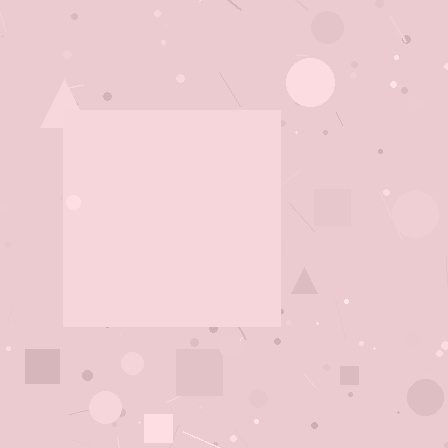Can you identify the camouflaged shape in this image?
The camouflaged shape is a square.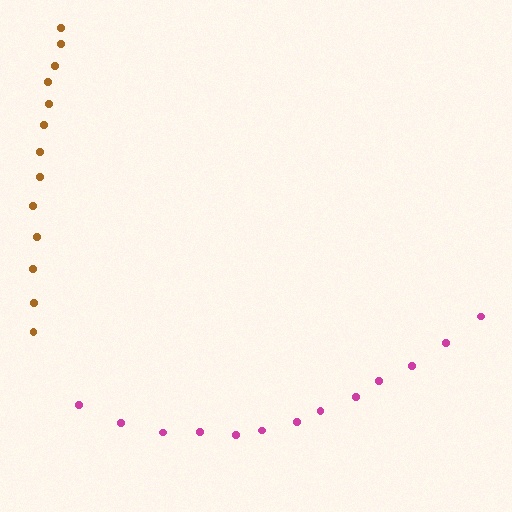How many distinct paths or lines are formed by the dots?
There are 2 distinct paths.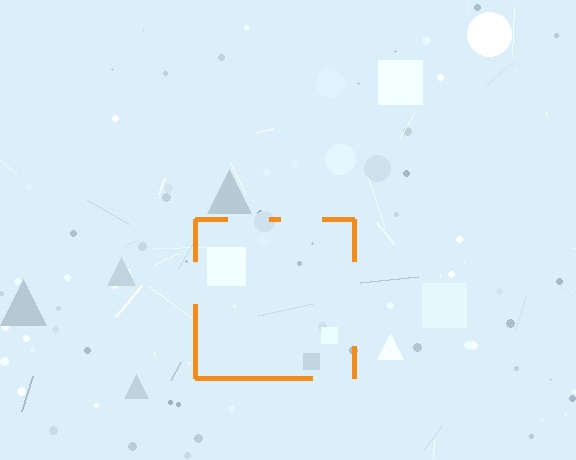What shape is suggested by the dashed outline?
The dashed outline suggests a square.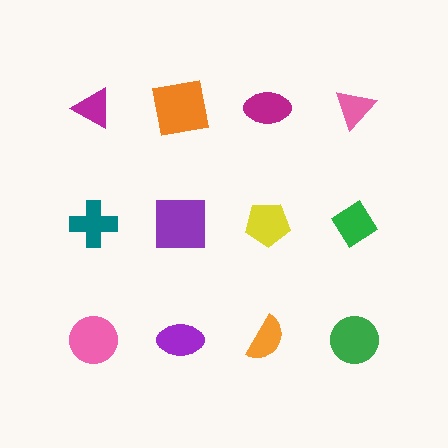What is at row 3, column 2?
A purple ellipse.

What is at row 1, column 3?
A magenta ellipse.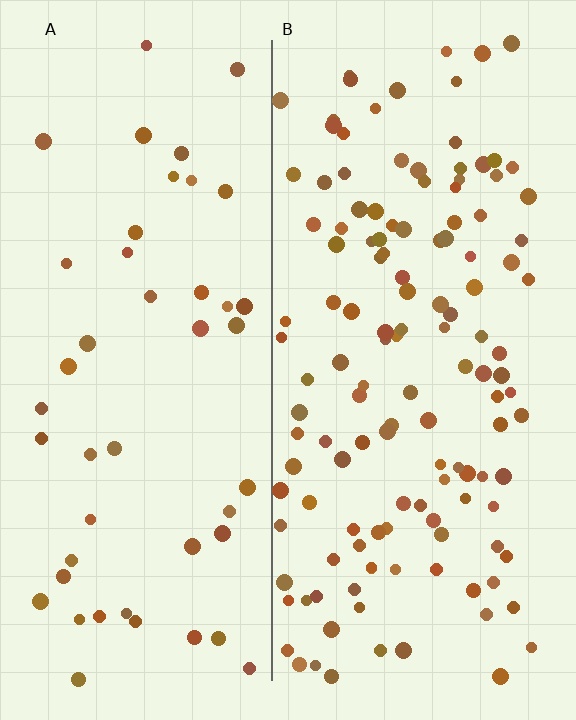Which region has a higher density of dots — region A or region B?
B (the right).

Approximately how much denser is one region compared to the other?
Approximately 2.9× — region B over region A.